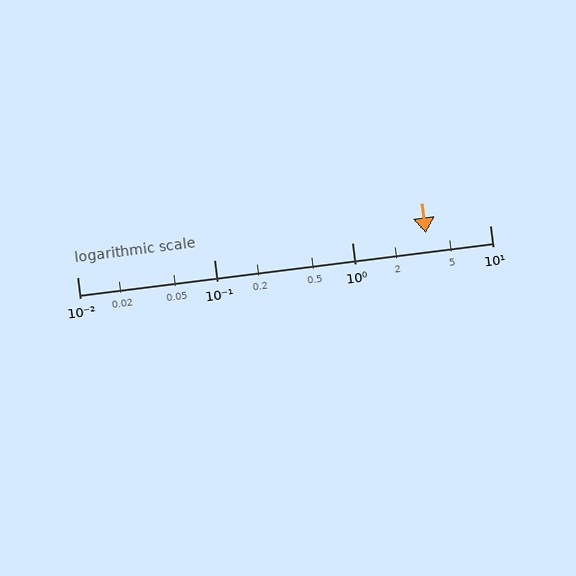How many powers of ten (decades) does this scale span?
The scale spans 3 decades, from 0.01 to 10.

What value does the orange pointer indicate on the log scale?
The pointer indicates approximately 3.4.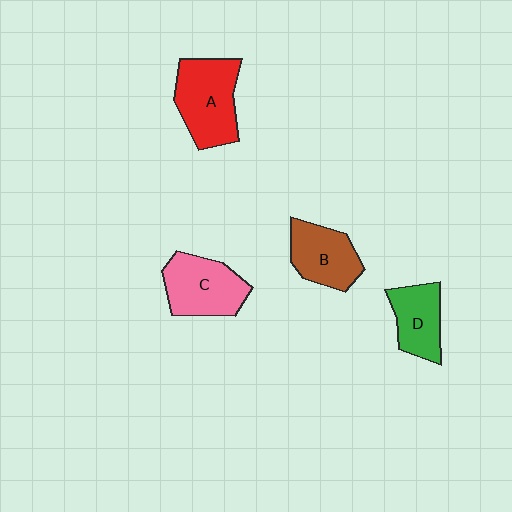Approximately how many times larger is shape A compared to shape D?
Approximately 1.5 times.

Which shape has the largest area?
Shape A (red).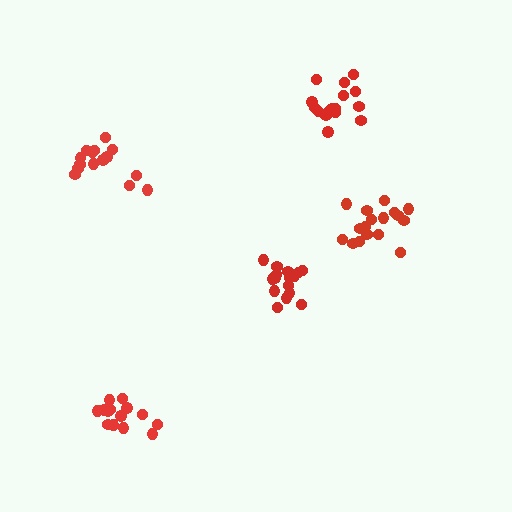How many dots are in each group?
Group 1: 14 dots, Group 2: 18 dots, Group 3: 16 dots, Group 4: 16 dots, Group 5: 15 dots (79 total).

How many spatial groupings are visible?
There are 5 spatial groupings.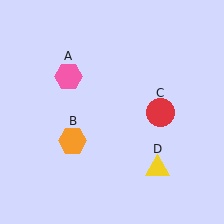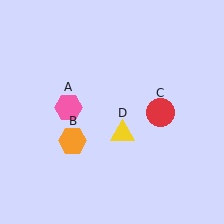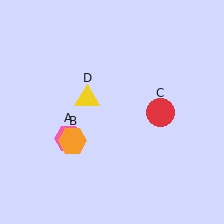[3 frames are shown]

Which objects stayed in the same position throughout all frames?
Orange hexagon (object B) and red circle (object C) remained stationary.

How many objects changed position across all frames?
2 objects changed position: pink hexagon (object A), yellow triangle (object D).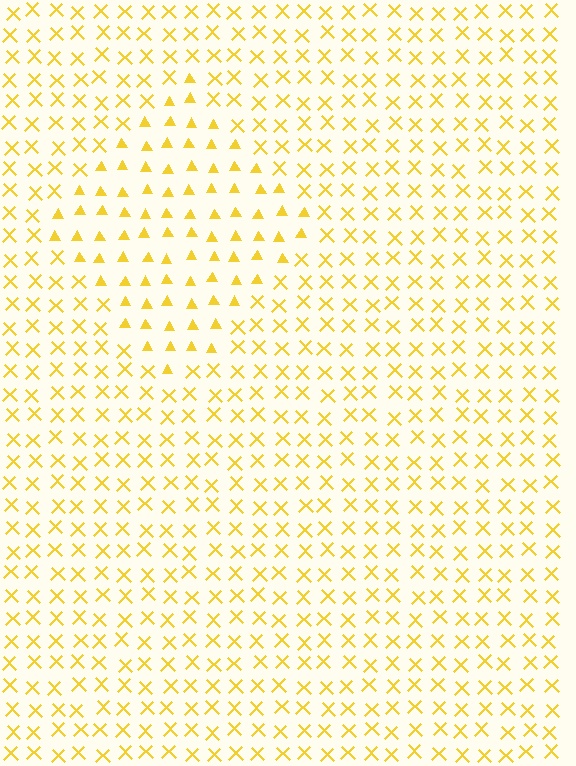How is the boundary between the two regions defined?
The boundary is defined by a change in element shape: triangles inside vs. X marks outside. All elements share the same color and spacing.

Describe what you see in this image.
The image is filled with small yellow elements arranged in a uniform grid. A diamond-shaped region contains triangles, while the surrounding area contains X marks. The boundary is defined purely by the change in element shape.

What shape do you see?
I see a diamond.